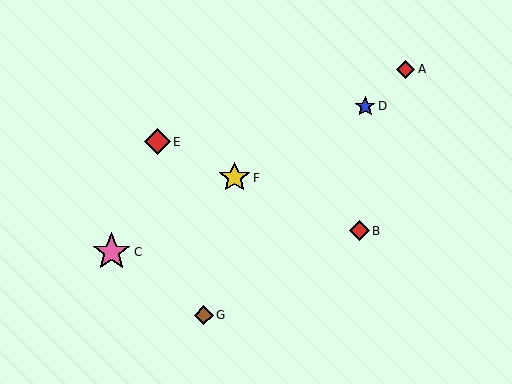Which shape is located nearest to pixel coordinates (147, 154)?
The red diamond (labeled E) at (157, 142) is nearest to that location.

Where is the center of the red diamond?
The center of the red diamond is at (359, 231).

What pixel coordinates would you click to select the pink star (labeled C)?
Click at (112, 252) to select the pink star C.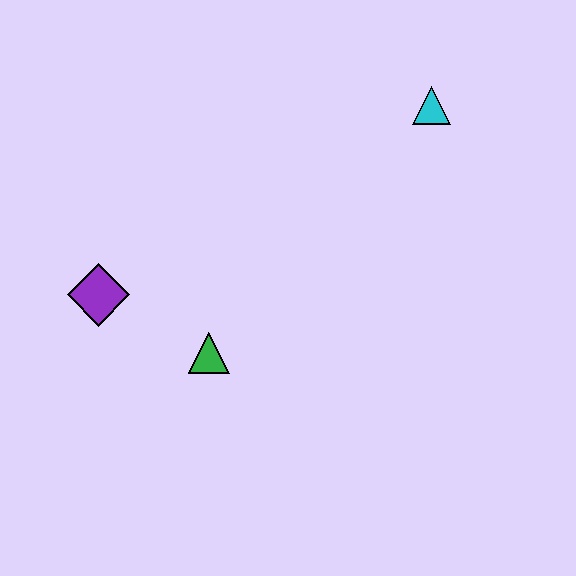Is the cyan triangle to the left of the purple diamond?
No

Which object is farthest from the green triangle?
The cyan triangle is farthest from the green triangle.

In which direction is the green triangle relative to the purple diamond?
The green triangle is to the right of the purple diamond.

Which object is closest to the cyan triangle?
The green triangle is closest to the cyan triangle.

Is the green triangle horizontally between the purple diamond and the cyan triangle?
Yes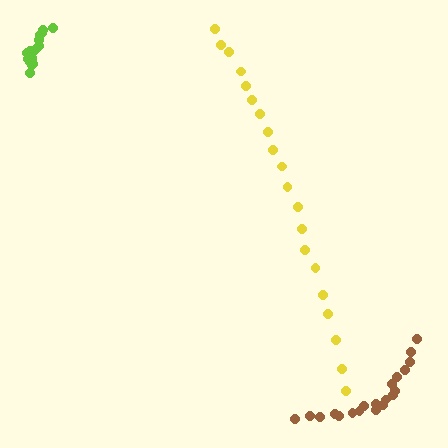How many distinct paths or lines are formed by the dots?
There are 3 distinct paths.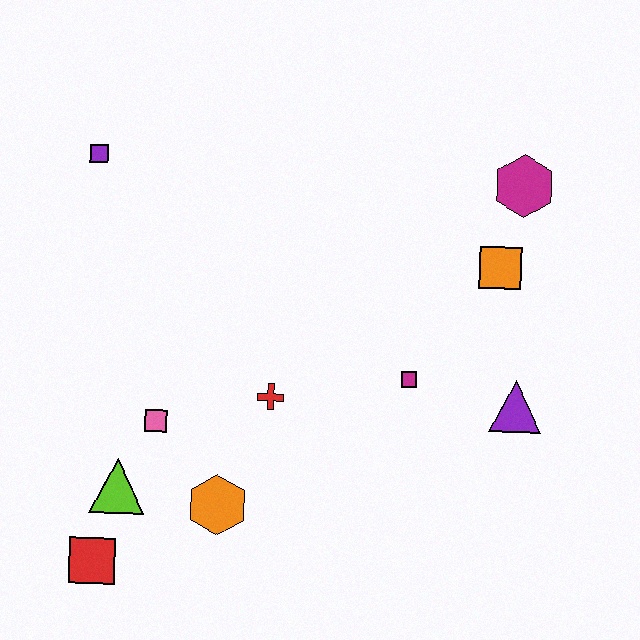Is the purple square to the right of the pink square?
No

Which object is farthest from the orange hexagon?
The magenta hexagon is farthest from the orange hexagon.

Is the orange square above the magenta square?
Yes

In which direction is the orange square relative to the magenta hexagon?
The orange square is below the magenta hexagon.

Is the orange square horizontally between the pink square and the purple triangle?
Yes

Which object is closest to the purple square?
The pink square is closest to the purple square.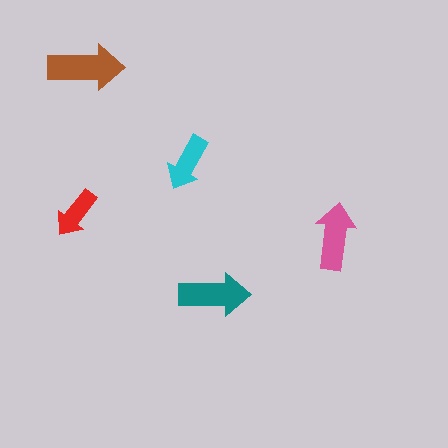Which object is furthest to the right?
The pink arrow is rightmost.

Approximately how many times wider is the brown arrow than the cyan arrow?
About 1.5 times wider.